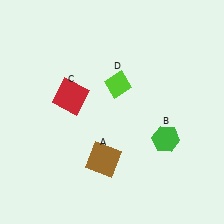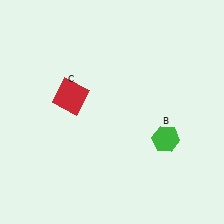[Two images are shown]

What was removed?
The lime diamond (D), the brown square (A) were removed in Image 2.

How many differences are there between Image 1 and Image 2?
There are 2 differences between the two images.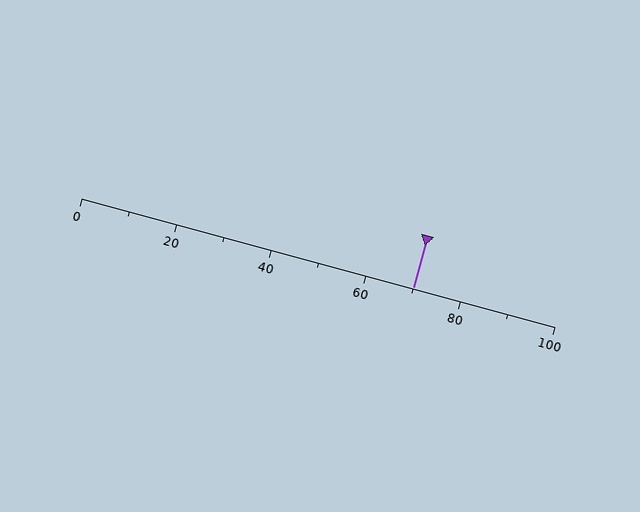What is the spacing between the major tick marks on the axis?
The major ticks are spaced 20 apart.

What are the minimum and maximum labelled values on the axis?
The axis runs from 0 to 100.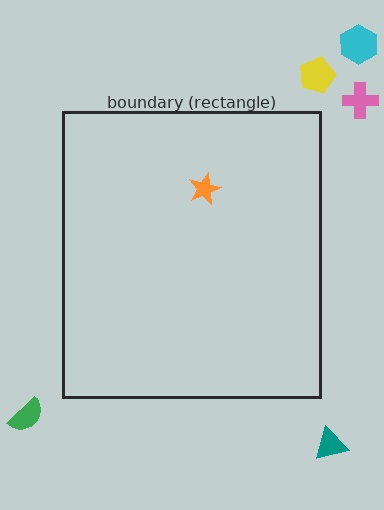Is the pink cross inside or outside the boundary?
Outside.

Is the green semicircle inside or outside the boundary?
Outside.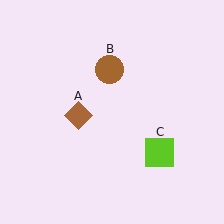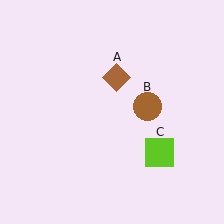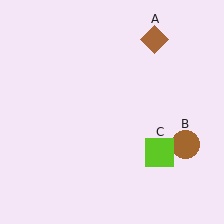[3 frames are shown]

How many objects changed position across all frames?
2 objects changed position: brown diamond (object A), brown circle (object B).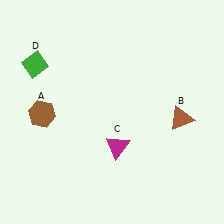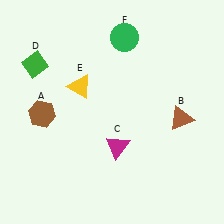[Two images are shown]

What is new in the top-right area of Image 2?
A green circle (F) was added in the top-right area of Image 2.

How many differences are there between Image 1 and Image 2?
There are 2 differences between the two images.